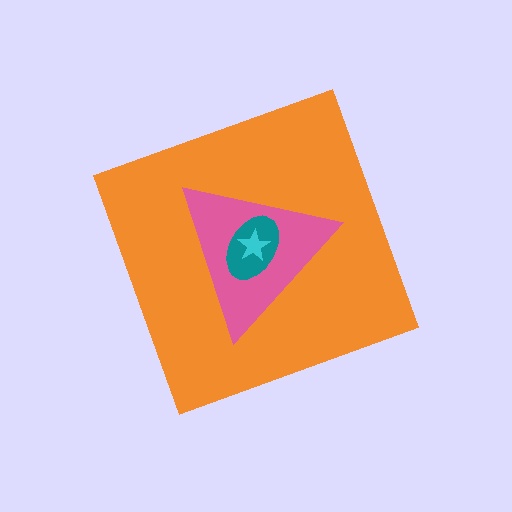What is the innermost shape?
The cyan star.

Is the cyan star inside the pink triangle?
Yes.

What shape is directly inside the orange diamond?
The pink triangle.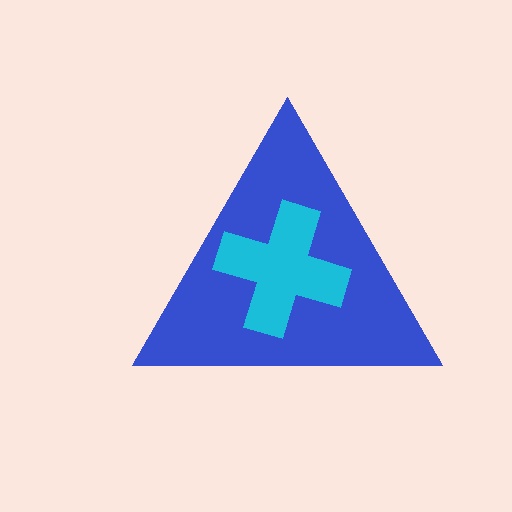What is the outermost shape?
The blue triangle.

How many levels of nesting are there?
2.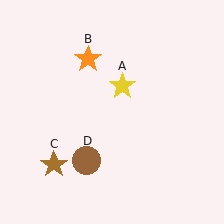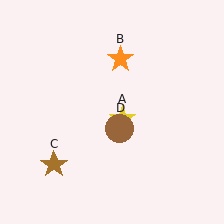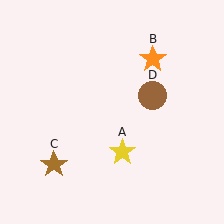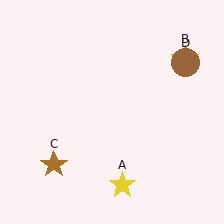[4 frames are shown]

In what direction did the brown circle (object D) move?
The brown circle (object D) moved up and to the right.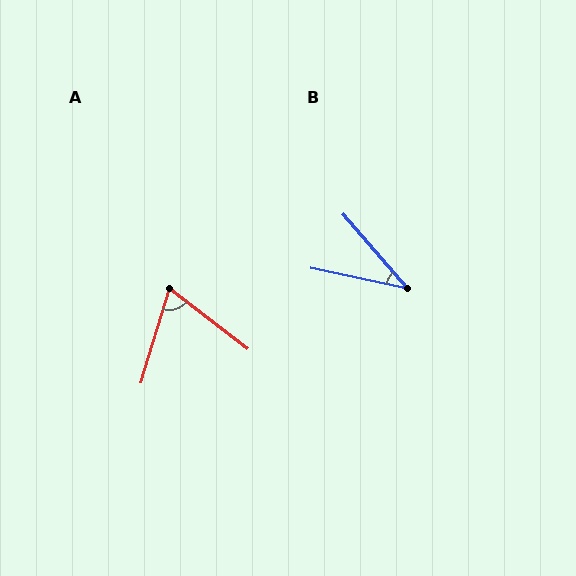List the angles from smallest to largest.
B (37°), A (69°).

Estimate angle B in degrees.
Approximately 37 degrees.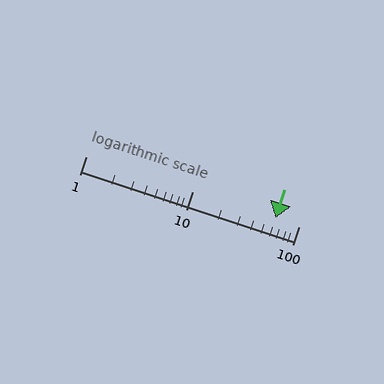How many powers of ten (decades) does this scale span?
The scale spans 2 decades, from 1 to 100.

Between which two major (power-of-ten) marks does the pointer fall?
The pointer is between 10 and 100.